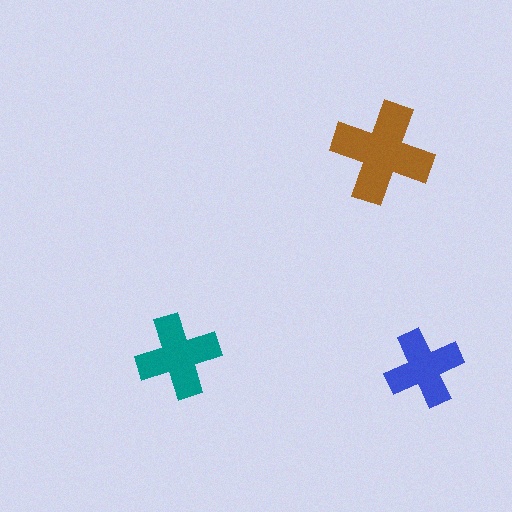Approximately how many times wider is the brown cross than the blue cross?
About 1.5 times wider.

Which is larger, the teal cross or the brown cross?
The brown one.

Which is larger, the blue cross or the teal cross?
The teal one.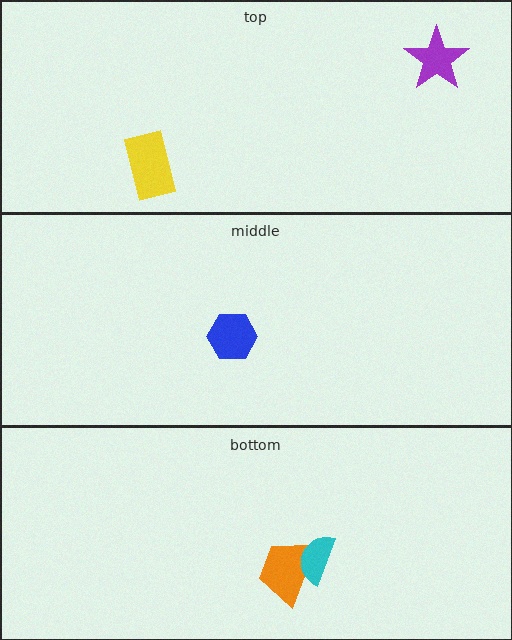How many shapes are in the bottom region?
2.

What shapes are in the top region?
The yellow rectangle, the purple star.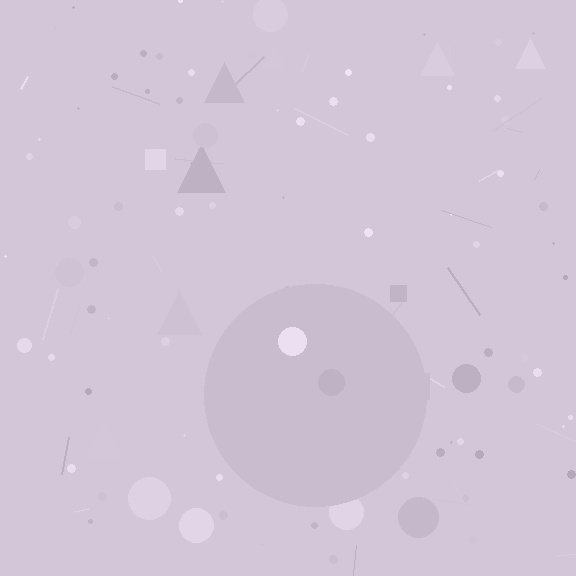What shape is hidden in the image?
A circle is hidden in the image.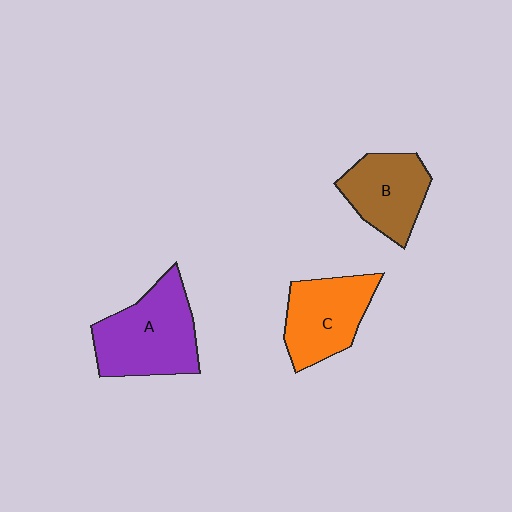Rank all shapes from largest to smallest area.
From largest to smallest: A (purple), C (orange), B (brown).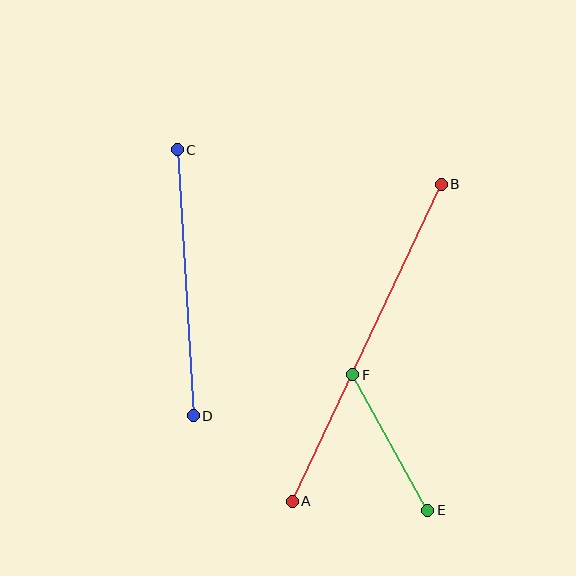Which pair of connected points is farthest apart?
Points A and B are farthest apart.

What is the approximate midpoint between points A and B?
The midpoint is at approximately (367, 343) pixels.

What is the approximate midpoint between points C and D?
The midpoint is at approximately (185, 283) pixels.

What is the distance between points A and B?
The distance is approximately 350 pixels.